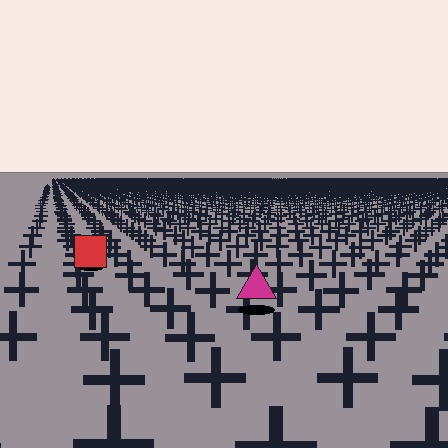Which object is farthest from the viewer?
The red square is farthest from the viewer. It appears smaller and the ground texture around it is denser.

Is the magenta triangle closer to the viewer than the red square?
Yes. The magenta triangle is closer — you can tell from the texture gradient: the ground texture is coarser near it.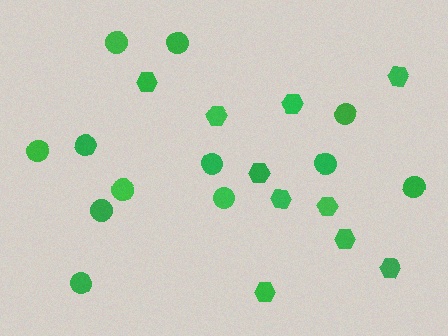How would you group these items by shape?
There are 2 groups: one group of hexagons (10) and one group of circles (12).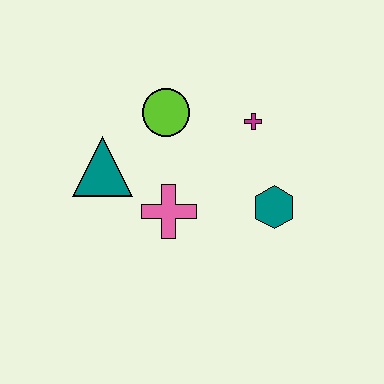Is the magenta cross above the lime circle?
No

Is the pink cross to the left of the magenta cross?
Yes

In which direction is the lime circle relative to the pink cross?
The lime circle is above the pink cross.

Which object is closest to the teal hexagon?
The magenta cross is closest to the teal hexagon.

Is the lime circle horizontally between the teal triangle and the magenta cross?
Yes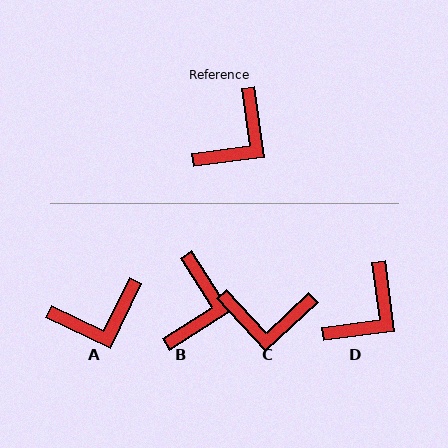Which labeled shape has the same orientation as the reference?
D.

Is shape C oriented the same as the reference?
No, it is off by about 55 degrees.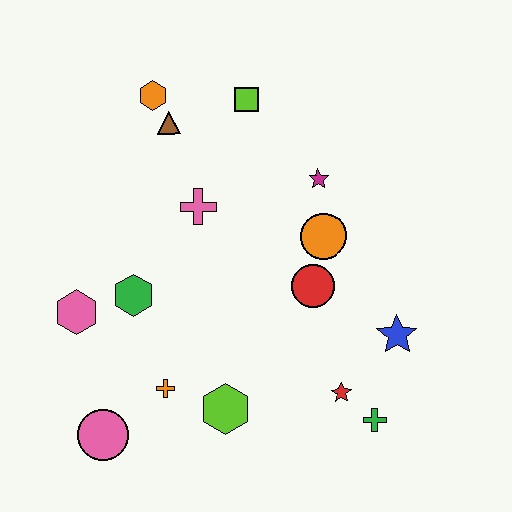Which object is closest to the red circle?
The orange circle is closest to the red circle.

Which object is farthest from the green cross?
The orange hexagon is farthest from the green cross.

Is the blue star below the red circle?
Yes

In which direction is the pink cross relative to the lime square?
The pink cross is below the lime square.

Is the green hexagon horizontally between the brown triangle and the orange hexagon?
No